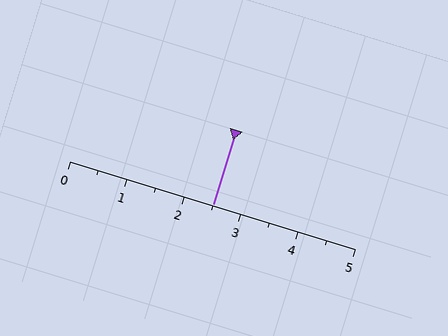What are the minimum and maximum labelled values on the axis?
The axis runs from 0 to 5.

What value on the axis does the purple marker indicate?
The marker indicates approximately 2.5.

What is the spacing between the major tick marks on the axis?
The major ticks are spaced 1 apart.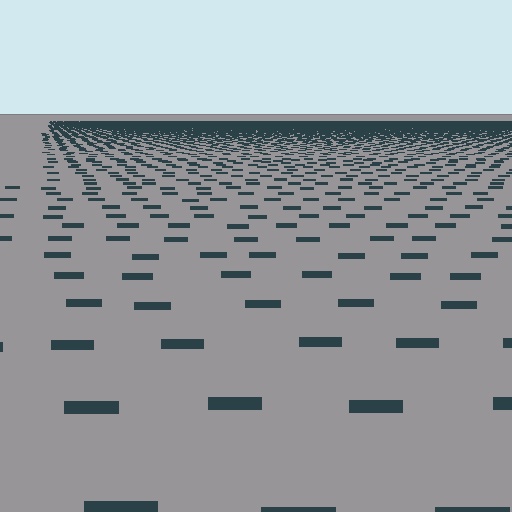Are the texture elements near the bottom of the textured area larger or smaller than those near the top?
Larger. Near the bottom, elements are closer to the viewer and appear at a bigger on-screen size.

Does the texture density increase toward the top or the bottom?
Density increases toward the top.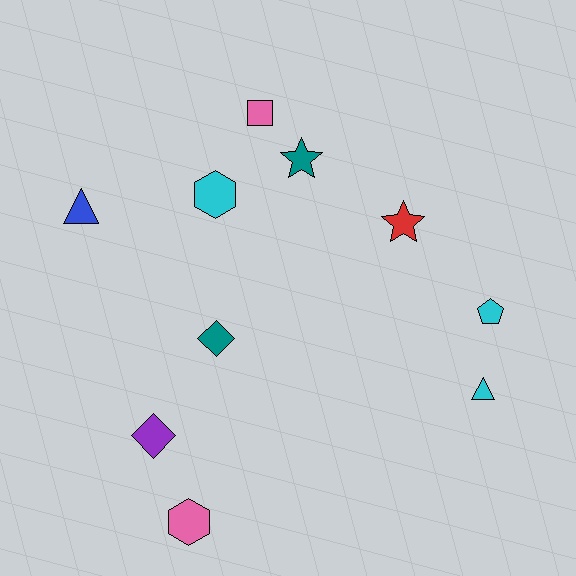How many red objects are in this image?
There is 1 red object.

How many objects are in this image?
There are 10 objects.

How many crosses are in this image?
There are no crosses.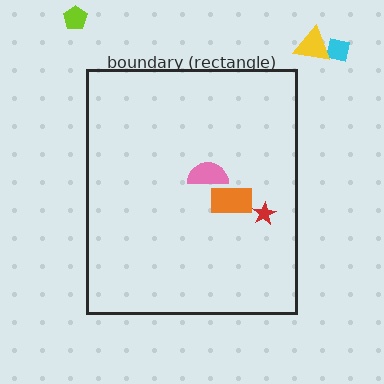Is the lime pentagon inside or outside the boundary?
Outside.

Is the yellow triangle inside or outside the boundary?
Outside.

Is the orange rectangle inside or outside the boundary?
Inside.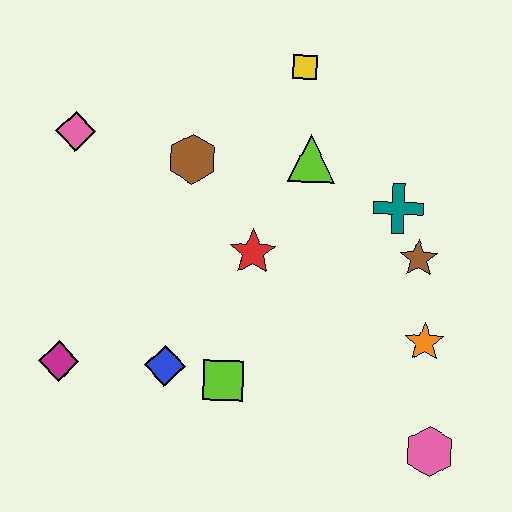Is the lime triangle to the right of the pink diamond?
Yes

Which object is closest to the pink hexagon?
The orange star is closest to the pink hexagon.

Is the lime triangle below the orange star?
No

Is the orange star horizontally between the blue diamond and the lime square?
No